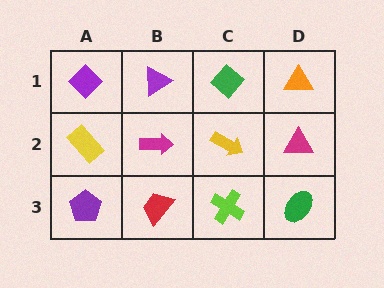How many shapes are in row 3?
4 shapes.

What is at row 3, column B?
A red trapezoid.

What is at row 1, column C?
A green diamond.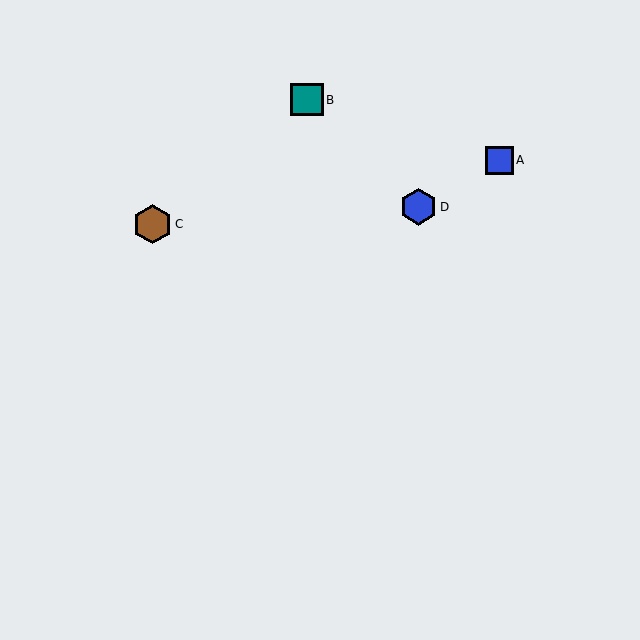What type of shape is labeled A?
Shape A is a blue square.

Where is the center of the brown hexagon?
The center of the brown hexagon is at (153, 224).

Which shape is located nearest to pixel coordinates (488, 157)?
The blue square (labeled A) at (500, 160) is nearest to that location.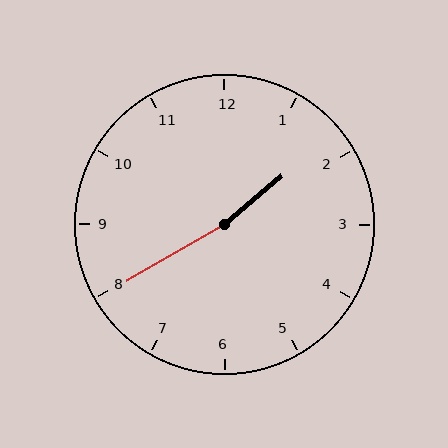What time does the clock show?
1:40.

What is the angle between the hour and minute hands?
Approximately 170 degrees.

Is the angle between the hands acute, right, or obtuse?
It is obtuse.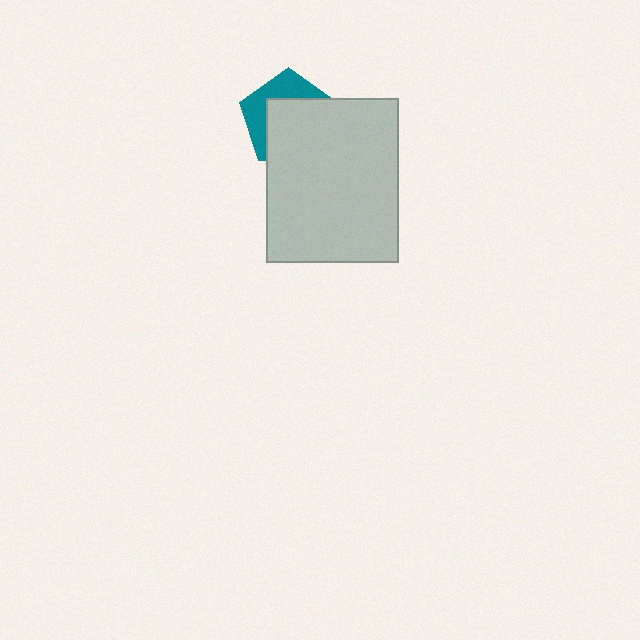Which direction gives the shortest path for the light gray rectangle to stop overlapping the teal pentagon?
Moving toward the lower-right gives the shortest separation.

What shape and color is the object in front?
The object in front is a light gray rectangle.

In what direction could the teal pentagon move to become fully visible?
The teal pentagon could move toward the upper-left. That would shift it out from behind the light gray rectangle entirely.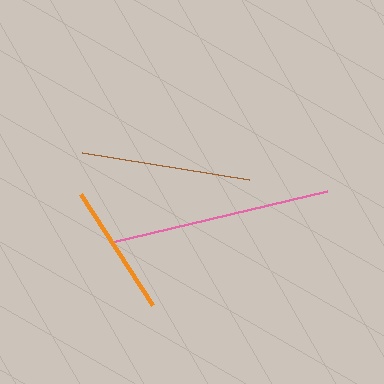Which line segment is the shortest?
The orange line is the shortest at approximately 132 pixels.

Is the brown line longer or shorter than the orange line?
The brown line is longer than the orange line.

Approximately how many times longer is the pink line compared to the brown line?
The pink line is approximately 1.3 times the length of the brown line.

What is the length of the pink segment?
The pink segment is approximately 221 pixels long.